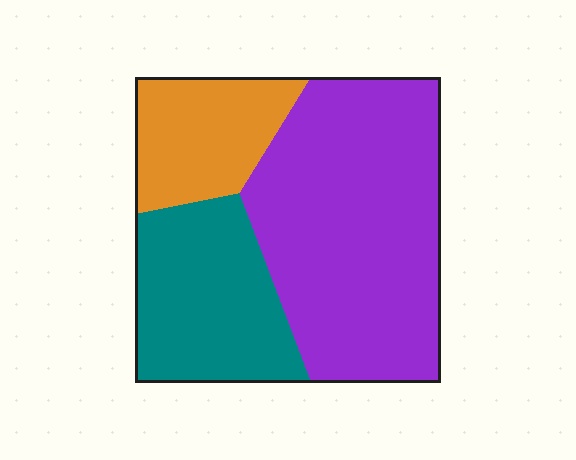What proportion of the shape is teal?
Teal takes up between a sixth and a third of the shape.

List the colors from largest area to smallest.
From largest to smallest: purple, teal, orange.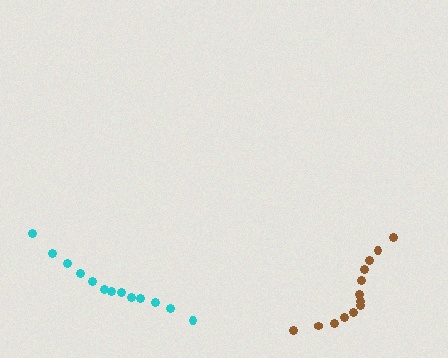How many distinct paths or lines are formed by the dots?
There are 2 distinct paths.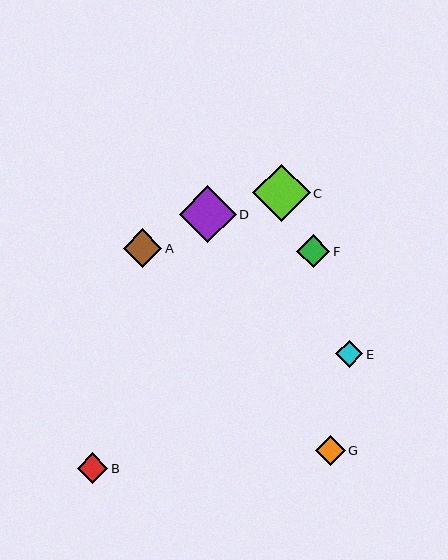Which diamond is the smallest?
Diamond E is the smallest with a size of approximately 27 pixels.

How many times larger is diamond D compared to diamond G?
Diamond D is approximately 1.9 times the size of diamond G.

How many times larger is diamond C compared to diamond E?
Diamond C is approximately 2.1 times the size of diamond E.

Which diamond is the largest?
Diamond C is the largest with a size of approximately 57 pixels.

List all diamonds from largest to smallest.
From largest to smallest: C, D, A, F, B, G, E.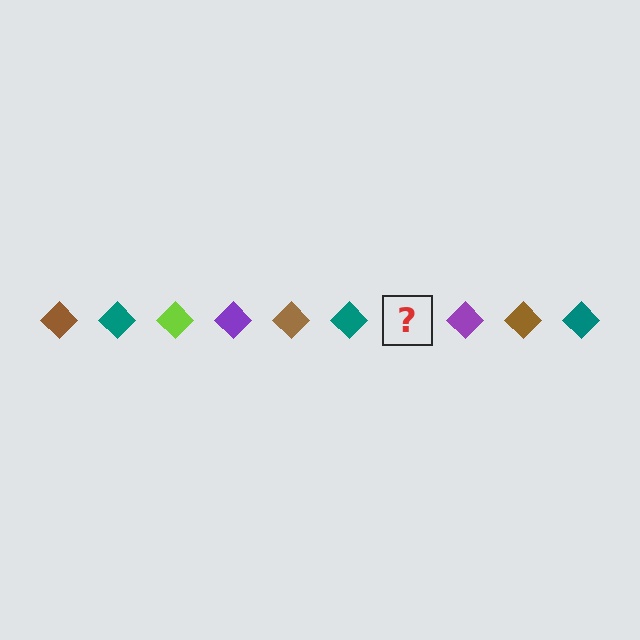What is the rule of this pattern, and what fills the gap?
The rule is that the pattern cycles through brown, teal, lime, purple diamonds. The gap should be filled with a lime diamond.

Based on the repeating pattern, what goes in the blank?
The blank should be a lime diamond.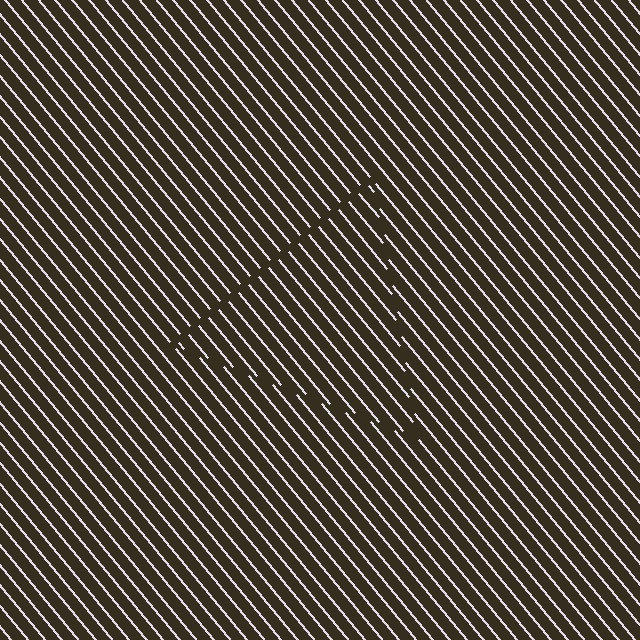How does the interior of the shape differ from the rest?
The interior of the shape contains the same grating, shifted by half a period — the contour is defined by the phase discontinuity where line-ends from the inner and outer gratings abut.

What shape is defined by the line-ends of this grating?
An illusory triangle. The interior of the shape contains the same grating, shifted by half a period — the contour is defined by the phase discontinuity where line-ends from the inner and outer gratings abut.